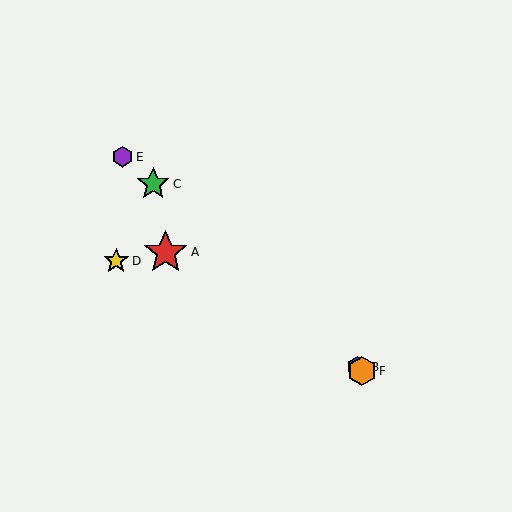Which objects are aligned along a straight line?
Objects B, C, E, F are aligned along a straight line.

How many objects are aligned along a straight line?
4 objects (B, C, E, F) are aligned along a straight line.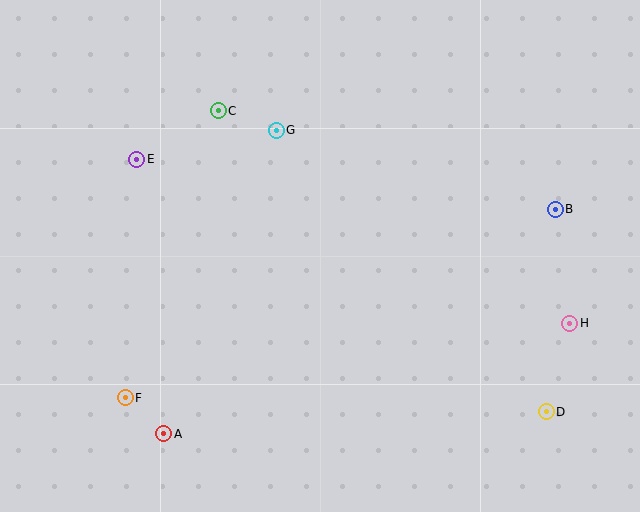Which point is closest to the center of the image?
Point G at (276, 130) is closest to the center.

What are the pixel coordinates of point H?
Point H is at (570, 323).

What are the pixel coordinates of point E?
Point E is at (137, 159).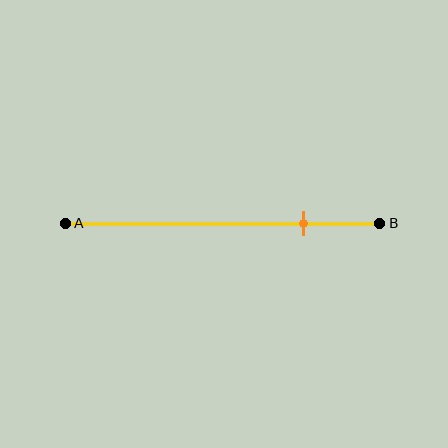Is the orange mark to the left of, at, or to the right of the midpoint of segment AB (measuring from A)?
The orange mark is to the right of the midpoint of segment AB.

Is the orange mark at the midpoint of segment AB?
No, the mark is at about 75% from A, not at the 50% midpoint.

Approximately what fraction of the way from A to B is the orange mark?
The orange mark is approximately 75% of the way from A to B.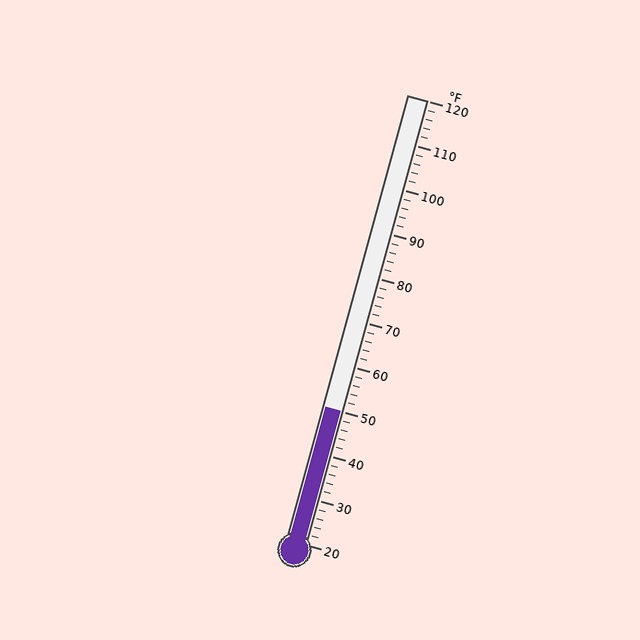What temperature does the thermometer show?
The thermometer shows approximately 50°F.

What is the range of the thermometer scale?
The thermometer scale ranges from 20°F to 120°F.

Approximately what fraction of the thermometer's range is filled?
The thermometer is filled to approximately 30% of its range.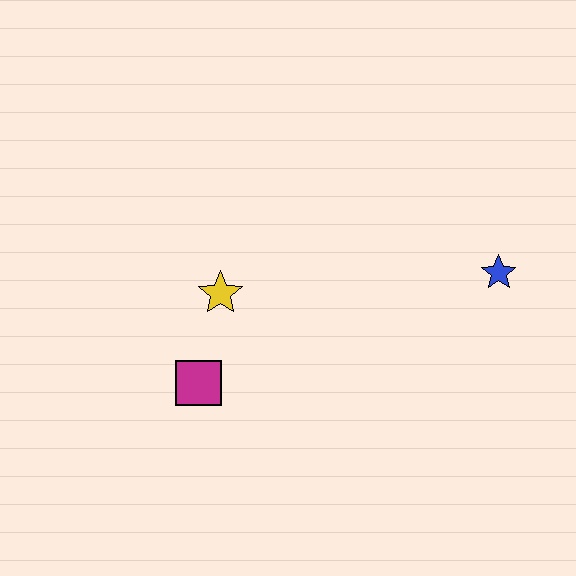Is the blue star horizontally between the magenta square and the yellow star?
No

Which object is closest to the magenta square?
The yellow star is closest to the magenta square.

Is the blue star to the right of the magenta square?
Yes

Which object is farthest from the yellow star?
The blue star is farthest from the yellow star.